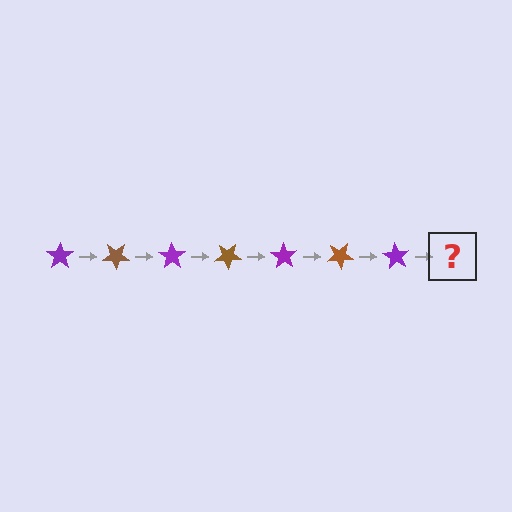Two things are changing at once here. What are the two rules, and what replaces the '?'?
The two rules are that it rotates 35 degrees each step and the color cycles through purple and brown. The '?' should be a brown star, rotated 245 degrees from the start.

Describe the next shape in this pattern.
It should be a brown star, rotated 245 degrees from the start.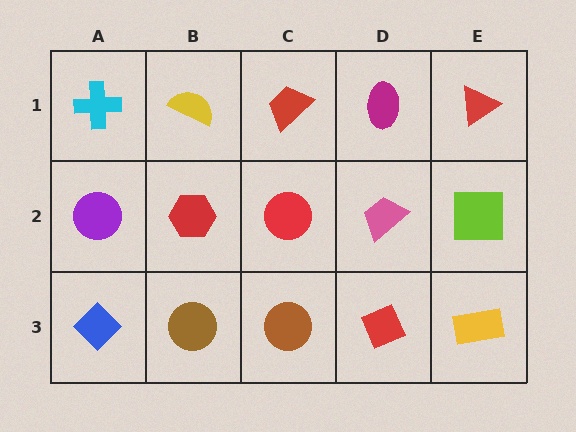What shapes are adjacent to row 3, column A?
A purple circle (row 2, column A), a brown circle (row 3, column B).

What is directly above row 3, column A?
A purple circle.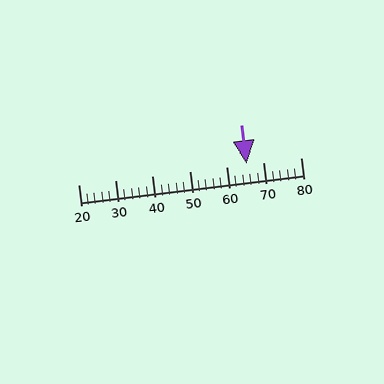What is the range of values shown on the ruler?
The ruler shows values from 20 to 80.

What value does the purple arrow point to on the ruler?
The purple arrow points to approximately 65.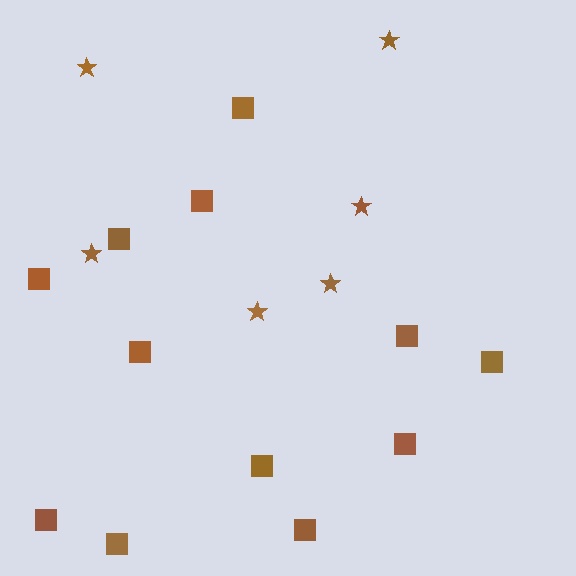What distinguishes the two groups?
There are 2 groups: one group of stars (6) and one group of squares (12).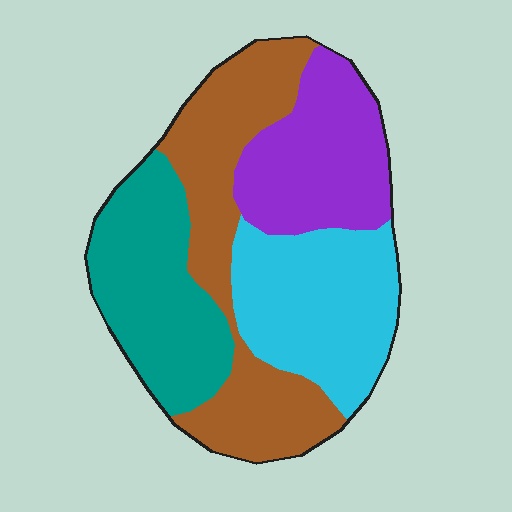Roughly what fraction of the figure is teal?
Teal covers roughly 25% of the figure.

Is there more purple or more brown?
Brown.